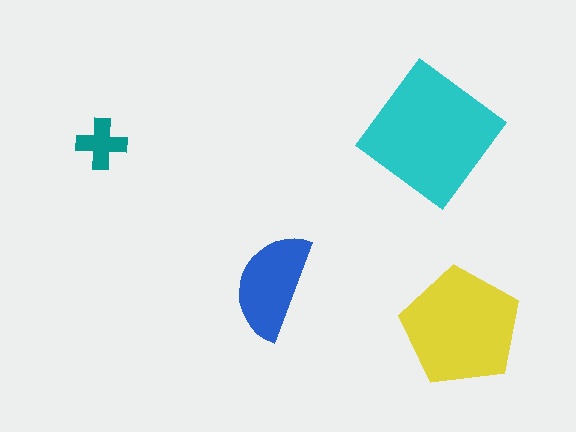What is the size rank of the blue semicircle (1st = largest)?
3rd.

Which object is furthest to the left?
The teal cross is leftmost.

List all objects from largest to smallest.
The cyan diamond, the yellow pentagon, the blue semicircle, the teal cross.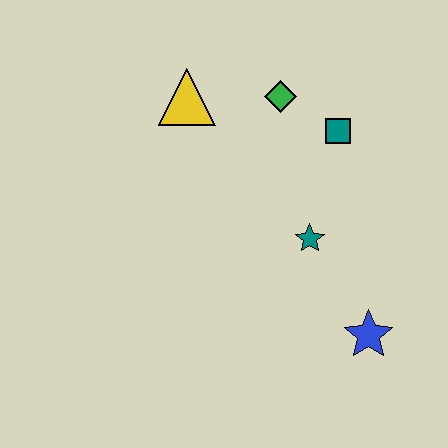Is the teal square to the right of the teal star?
Yes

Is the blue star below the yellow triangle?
Yes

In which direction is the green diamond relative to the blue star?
The green diamond is above the blue star.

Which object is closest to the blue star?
The teal star is closest to the blue star.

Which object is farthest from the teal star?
The yellow triangle is farthest from the teal star.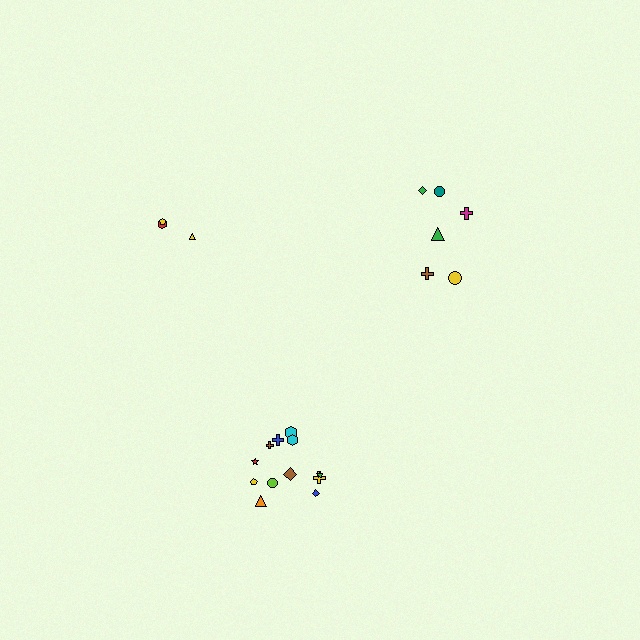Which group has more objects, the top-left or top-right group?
The top-right group.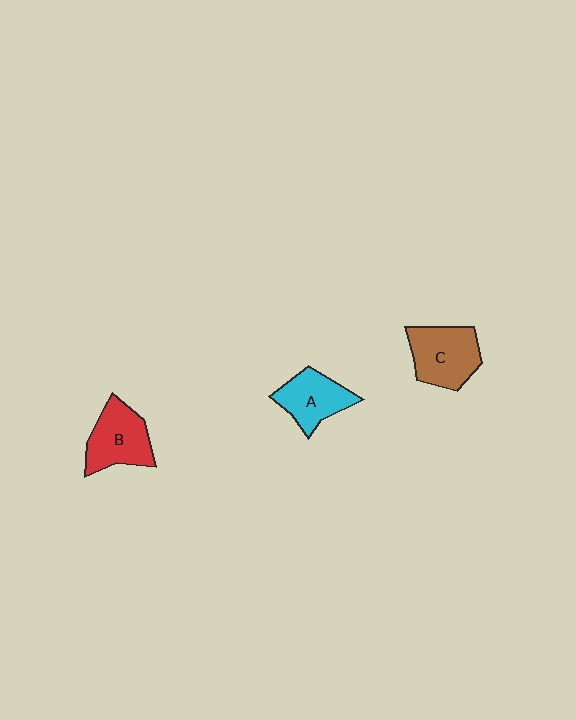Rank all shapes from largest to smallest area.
From largest to smallest: C (brown), B (red), A (cyan).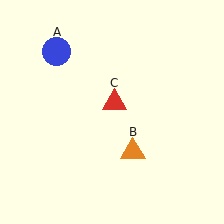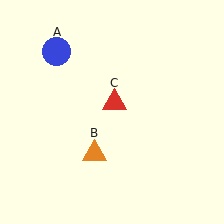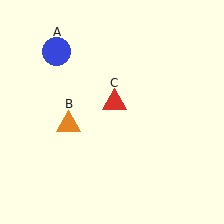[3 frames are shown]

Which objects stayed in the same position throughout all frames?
Blue circle (object A) and red triangle (object C) remained stationary.